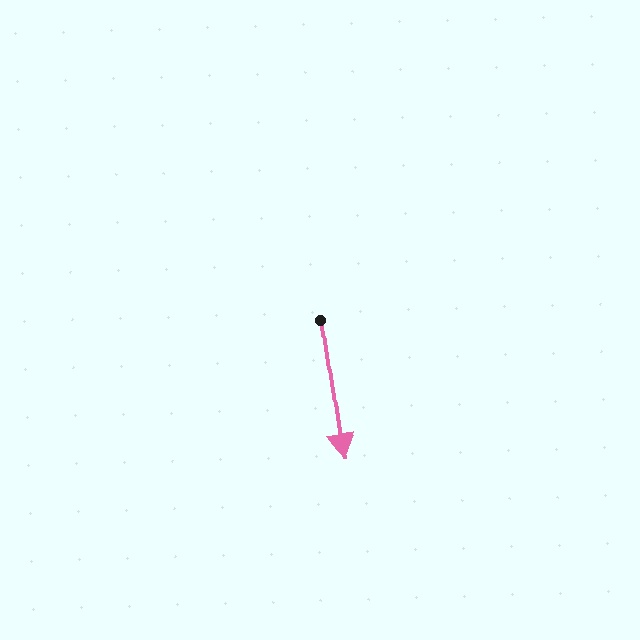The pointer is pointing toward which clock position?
Roughly 6 o'clock.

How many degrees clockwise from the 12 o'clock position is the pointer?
Approximately 172 degrees.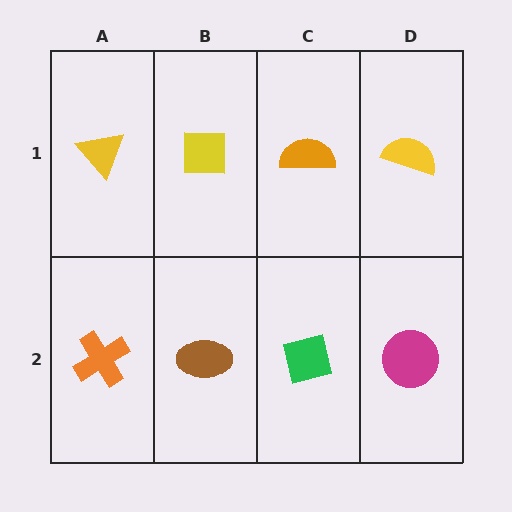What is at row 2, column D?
A magenta circle.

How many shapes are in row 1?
4 shapes.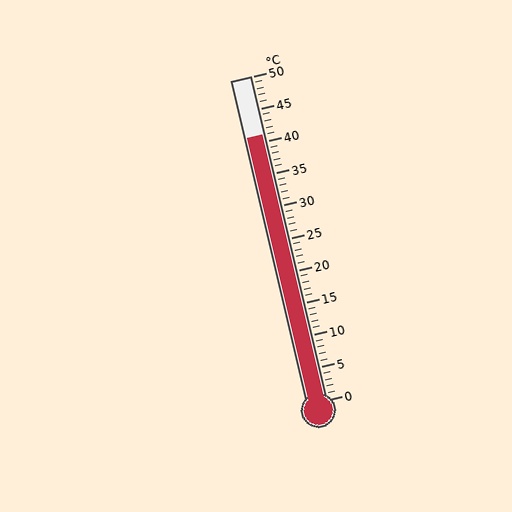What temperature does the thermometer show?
The thermometer shows approximately 41°C.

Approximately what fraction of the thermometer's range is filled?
The thermometer is filled to approximately 80% of its range.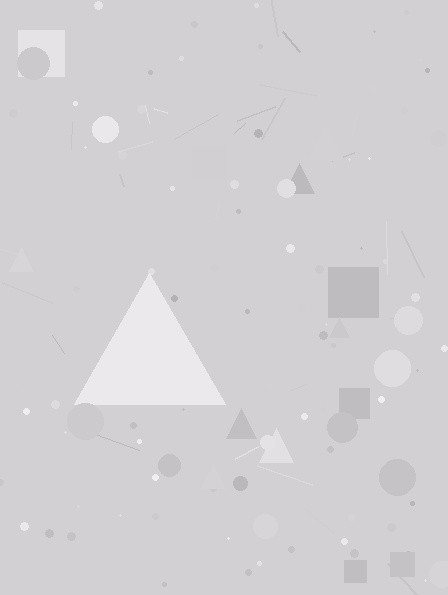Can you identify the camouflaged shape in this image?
The camouflaged shape is a triangle.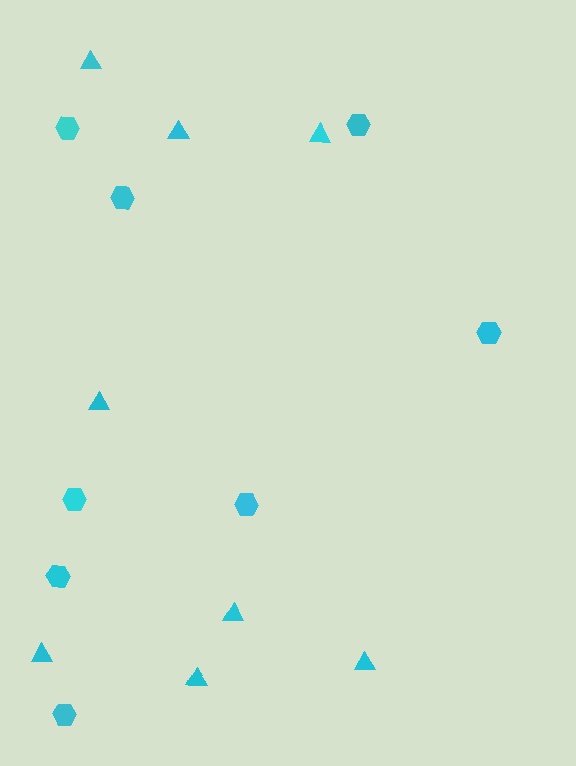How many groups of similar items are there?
There are 2 groups: one group of hexagons (8) and one group of triangles (8).